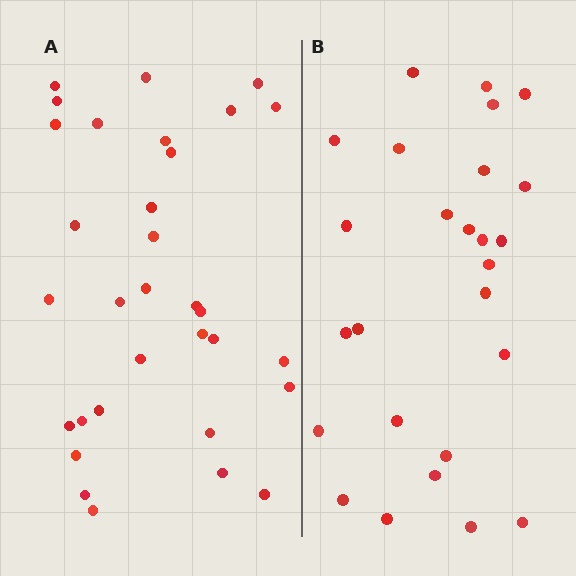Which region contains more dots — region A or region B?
Region A (the left region) has more dots.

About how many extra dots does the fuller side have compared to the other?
Region A has about 6 more dots than region B.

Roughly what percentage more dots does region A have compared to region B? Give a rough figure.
About 25% more.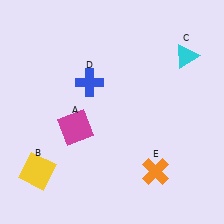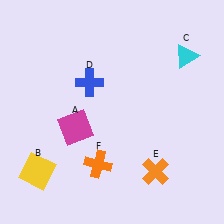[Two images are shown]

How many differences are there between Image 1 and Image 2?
There is 1 difference between the two images.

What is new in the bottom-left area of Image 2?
An orange cross (F) was added in the bottom-left area of Image 2.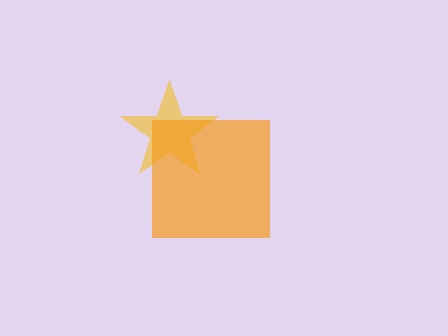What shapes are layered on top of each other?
The layered shapes are: a yellow star, an orange square.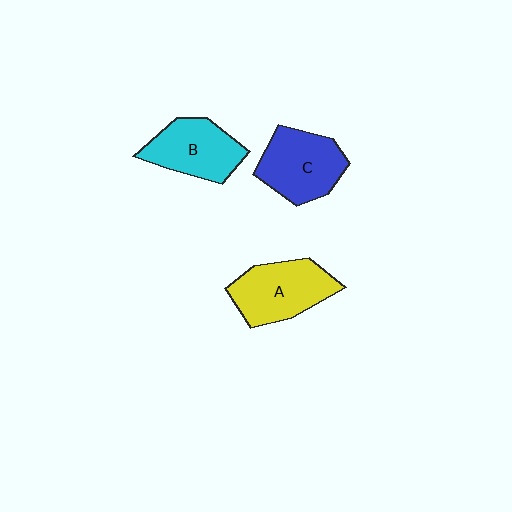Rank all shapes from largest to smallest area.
From largest to smallest: A (yellow), C (blue), B (cyan).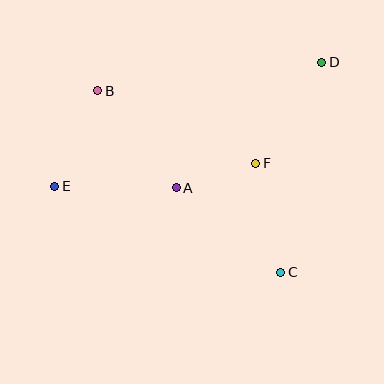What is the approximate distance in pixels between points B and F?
The distance between B and F is approximately 174 pixels.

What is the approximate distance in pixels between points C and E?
The distance between C and E is approximately 242 pixels.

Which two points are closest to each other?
Points A and F are closest to each other.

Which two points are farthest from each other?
Points D and E are farthest from each other.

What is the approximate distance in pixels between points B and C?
The distance between B and C is approximately 258 pixels.